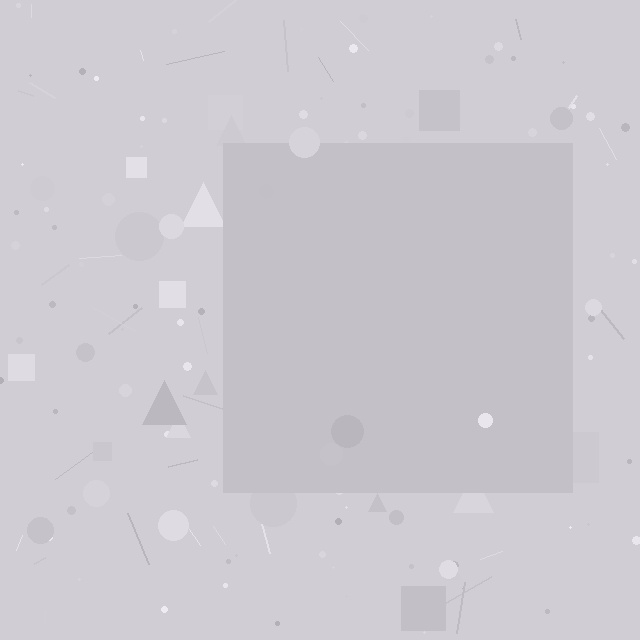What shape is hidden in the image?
A square is hidden in the image.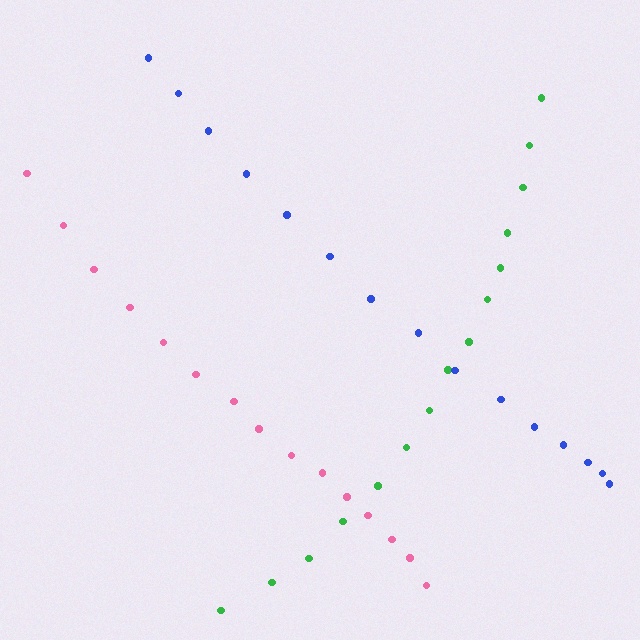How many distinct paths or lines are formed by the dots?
There are 3 distinct paths.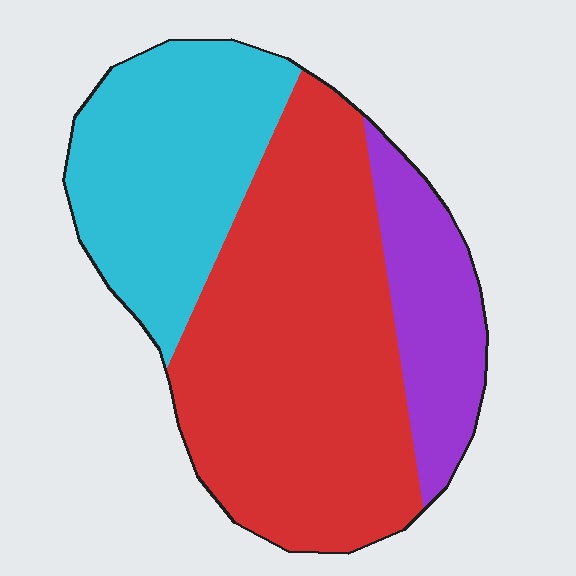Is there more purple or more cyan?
Cyan.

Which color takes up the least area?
Purple, at roughly 15%.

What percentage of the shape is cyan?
Cyan covers 30% of the shape.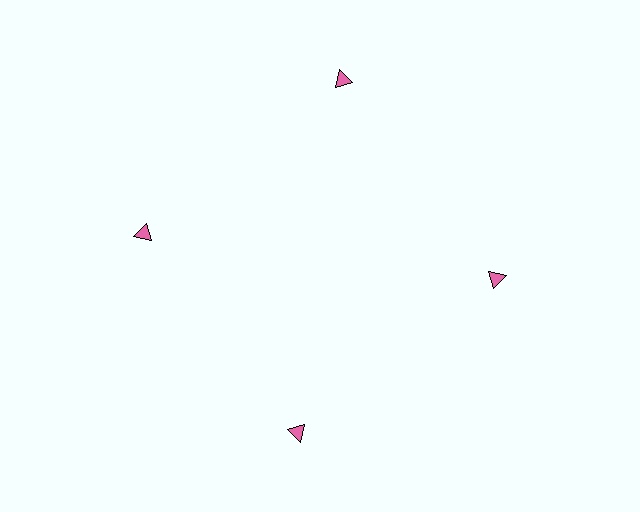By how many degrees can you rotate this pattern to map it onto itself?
The pattern maps onto itself every 90 degrees of rotation.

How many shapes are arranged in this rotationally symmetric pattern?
There are 4 shapes, arranged in 4 groups of 1.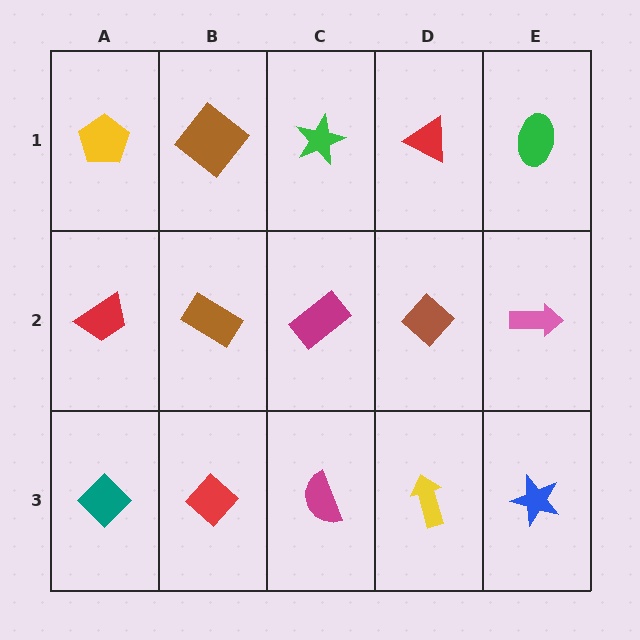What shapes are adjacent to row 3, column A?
A red trapezoid (row 2, column A), a red diamond (row 3, column B).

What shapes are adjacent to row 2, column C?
A green star (row 1, column C), a magenta semicircle (row 3, column C), a brown rectangle (row 2, column B), a brown diamond (row 2, column D).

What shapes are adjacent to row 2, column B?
A brown diamond (row 1, column B), a red diamond (row 3, column B), a red trapezoid (row 2, column A), a magenta rectangle (row 2, column C).